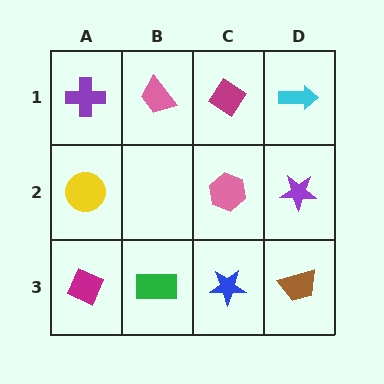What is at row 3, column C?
A blue star.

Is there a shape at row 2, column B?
No, that cell is empty.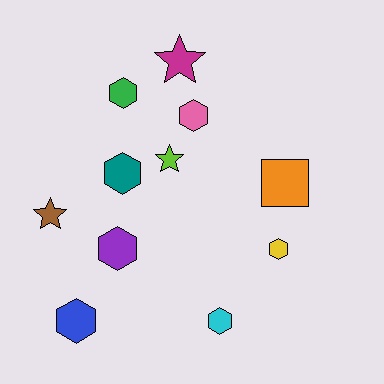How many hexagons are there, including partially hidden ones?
There are 7 hexagons.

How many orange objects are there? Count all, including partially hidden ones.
There is 1 orange object.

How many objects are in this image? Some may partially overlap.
There are 11 objects.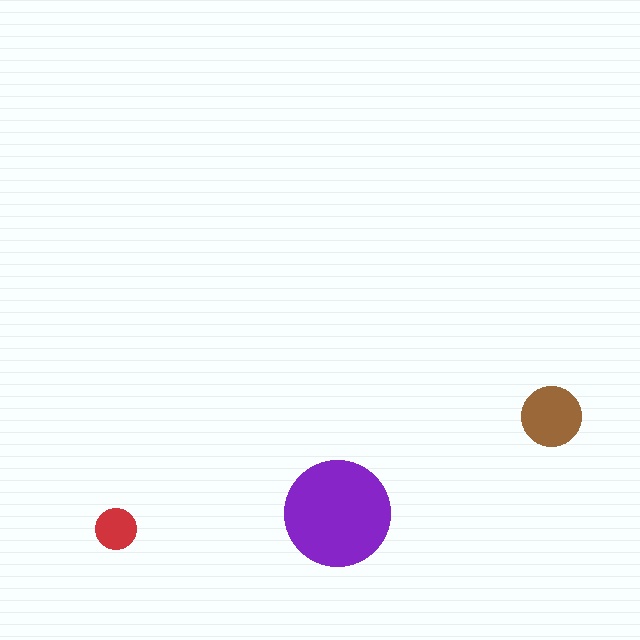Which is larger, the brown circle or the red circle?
The brown one.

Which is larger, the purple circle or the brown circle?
The purple one.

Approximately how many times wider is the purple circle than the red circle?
About 2.5 times wider.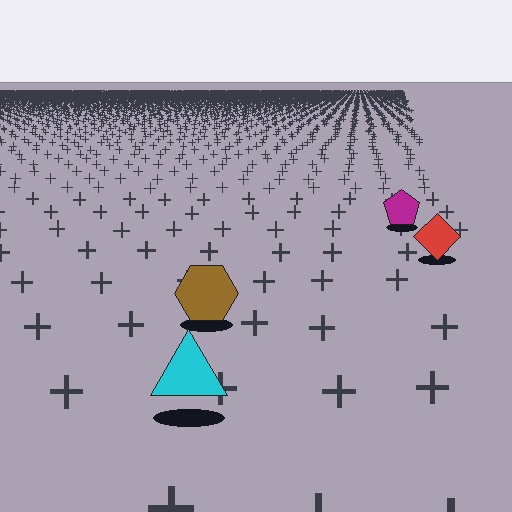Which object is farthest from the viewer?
The magenta pentagon is farthest from the viewer. It appears smaller and the ground texture around it is denser.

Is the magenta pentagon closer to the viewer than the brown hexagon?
No. The brown hexagon is closer — you can tell from the texture gradient: the ground texture is coarser near it.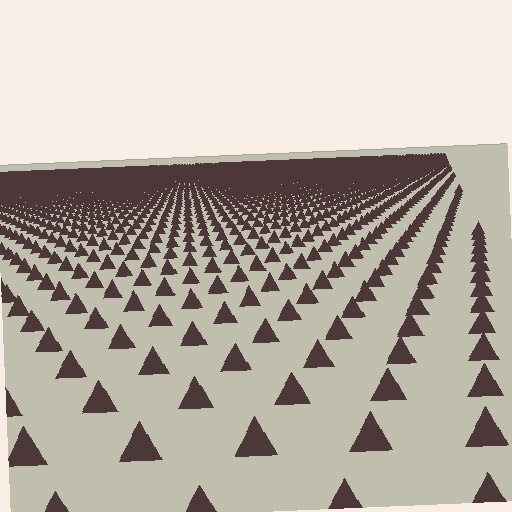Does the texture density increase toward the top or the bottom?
Density increases toward the top.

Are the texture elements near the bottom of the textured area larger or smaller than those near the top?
Larger. Near the bottom, elements are closer to the viewer and appear at a bigger on-screen size.